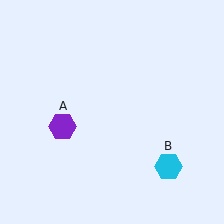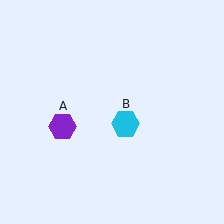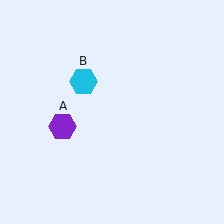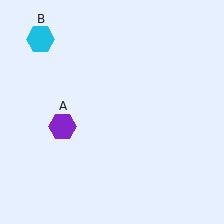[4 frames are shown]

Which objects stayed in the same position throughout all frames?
Purple hexagon (object A) remained stationary.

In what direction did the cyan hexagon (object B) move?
The cyan hexagon (object B) moved up and to the left.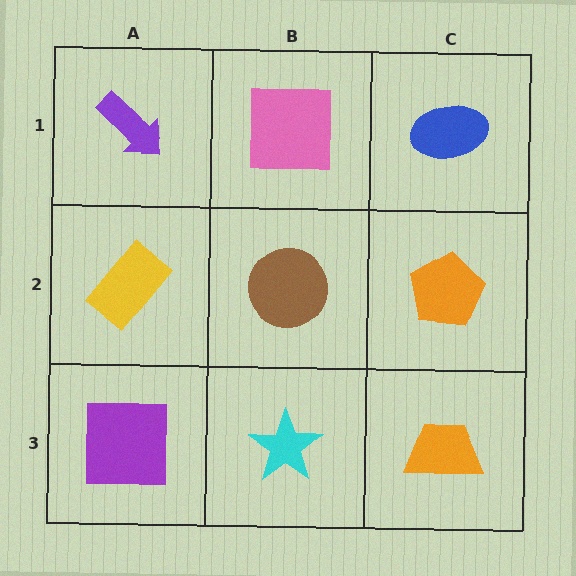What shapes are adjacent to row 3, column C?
An orange pentagon (row 2, column C), a cyan star (row 3, column B).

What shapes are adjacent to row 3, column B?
A brown circle (row 2, column B), a purple square (row 3, column A), an orange trapezoid (row 3, column C).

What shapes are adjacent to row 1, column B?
A brown circle (row 2, column B), a purple arrow (row 1, column A), a blue ellipse (row 1, column C).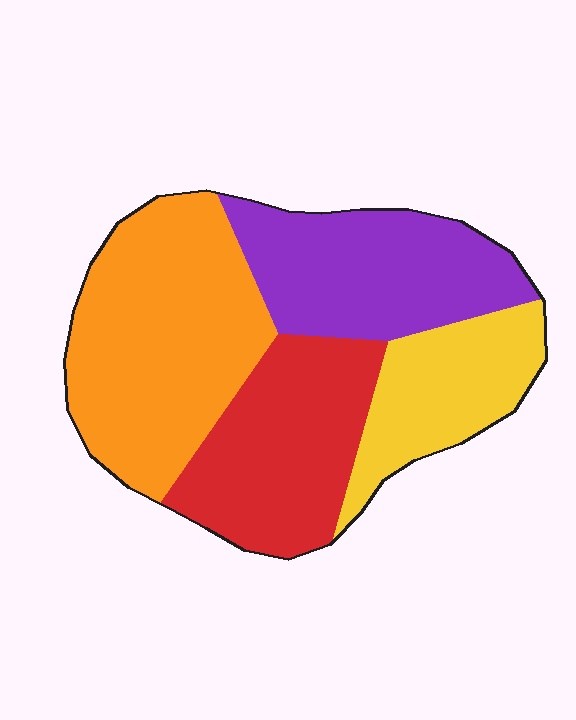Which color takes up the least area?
Yellow, at roughly 15%.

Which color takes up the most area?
Orange, at roughly 35%.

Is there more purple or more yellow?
Purple.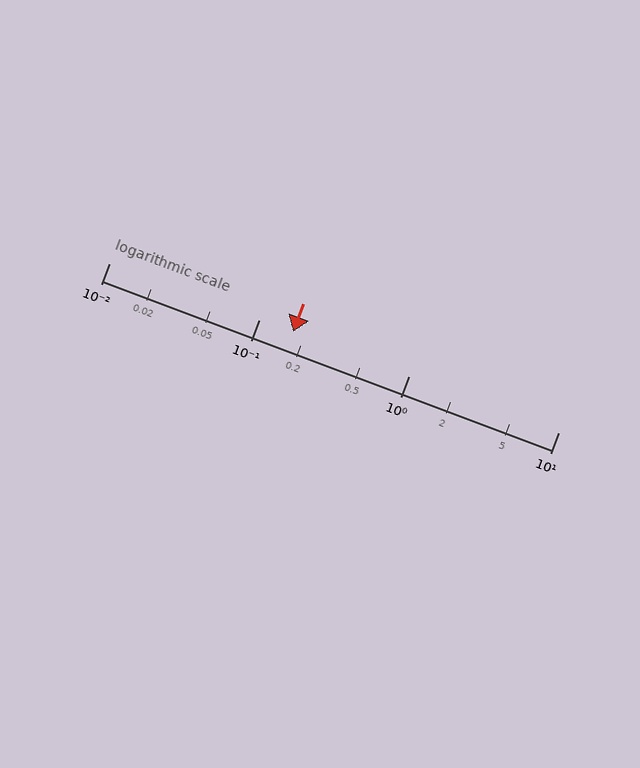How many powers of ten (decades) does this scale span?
The scale spans 3 decades, from 0.01 to 10.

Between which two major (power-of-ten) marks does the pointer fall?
The pointer is between 0.1 and 1.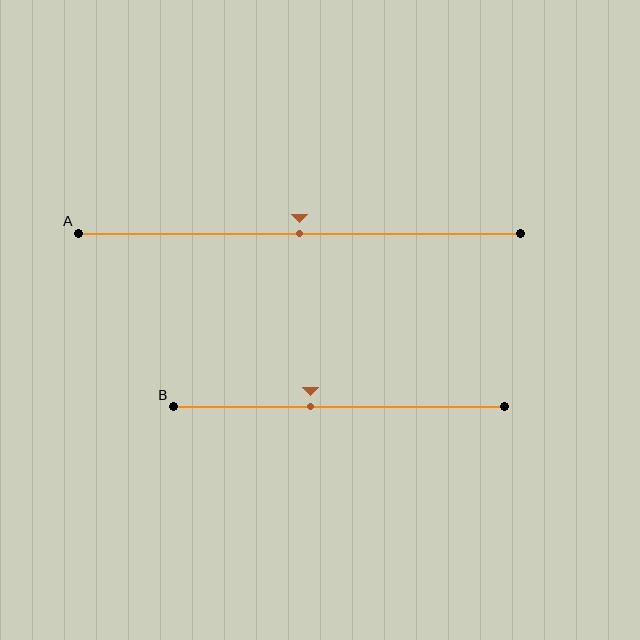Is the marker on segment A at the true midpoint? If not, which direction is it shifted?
Yes, the marker on segment A is at the true midpoint.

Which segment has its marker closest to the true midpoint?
Segment A has its marker closest to the true midpoint.